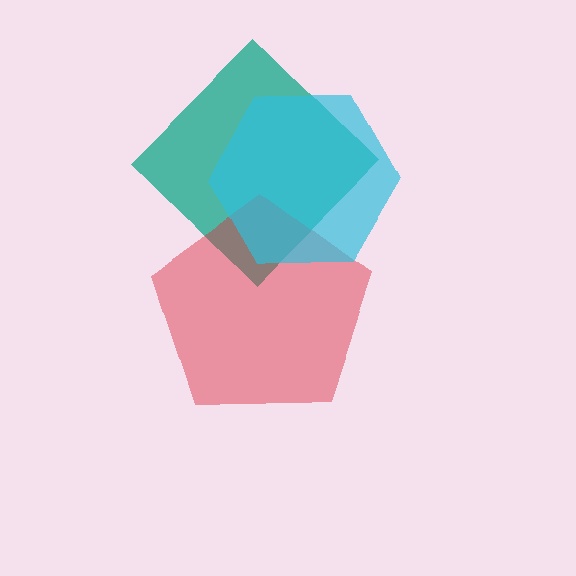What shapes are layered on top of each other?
The layered shapes are: a teal diamond, a red pentagon, a cyan hexagon.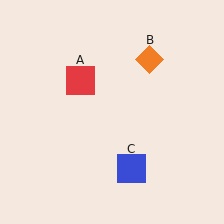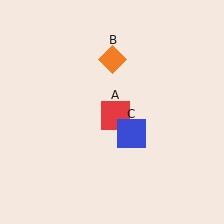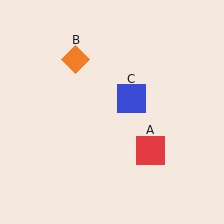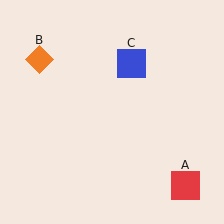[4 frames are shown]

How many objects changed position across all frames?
3 objects changed position: red square (object A), orange diamond (object B), blue square (object C).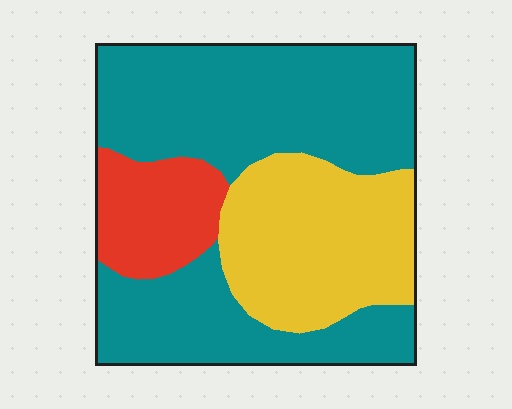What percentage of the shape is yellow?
Yellow covers roughly 30% of the shape.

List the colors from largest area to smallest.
From largest to smallest: teal, yellow, red.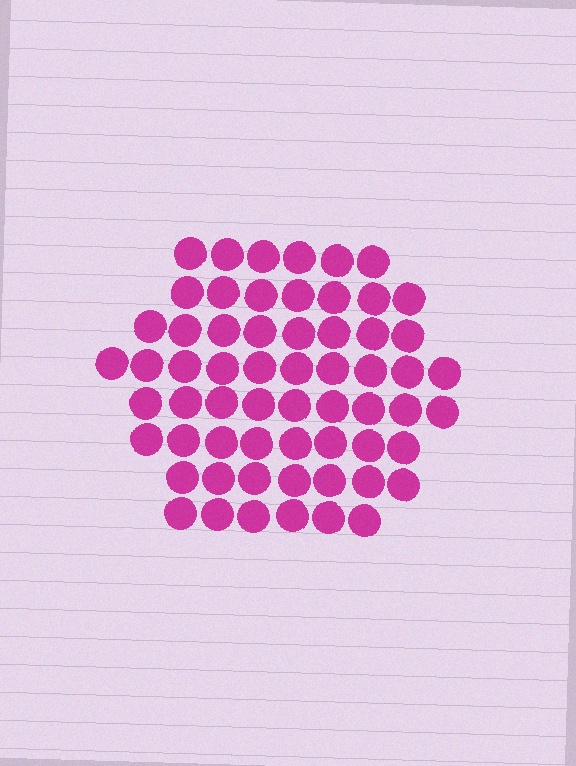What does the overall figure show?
The overall figure shows a hexagon.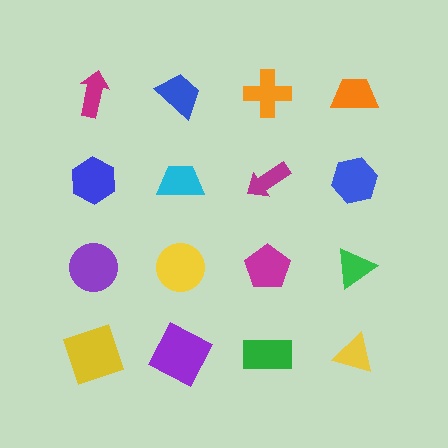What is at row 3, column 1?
A purple circle.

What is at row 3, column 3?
A magenta pentagon.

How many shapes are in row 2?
4 shapes.